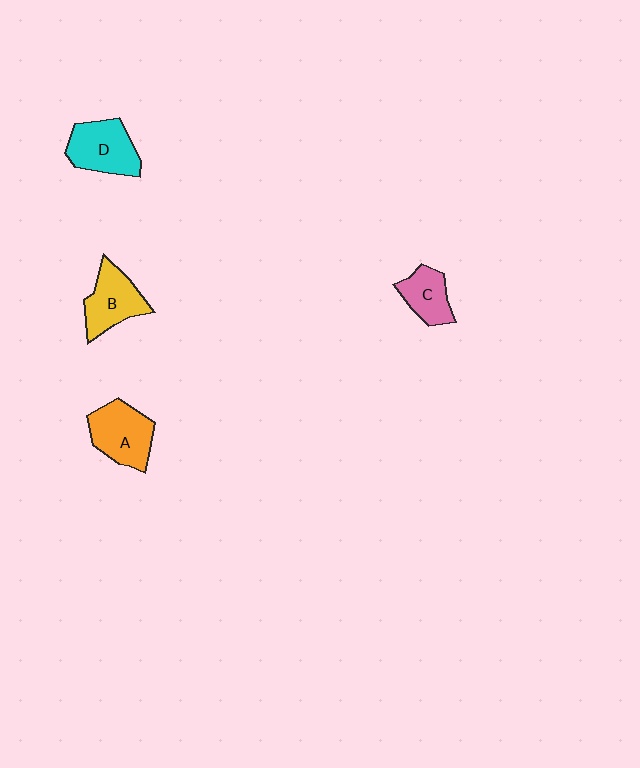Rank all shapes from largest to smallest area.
From largest to smallest: A (orange), D (cyan), B (yellow), C (pink).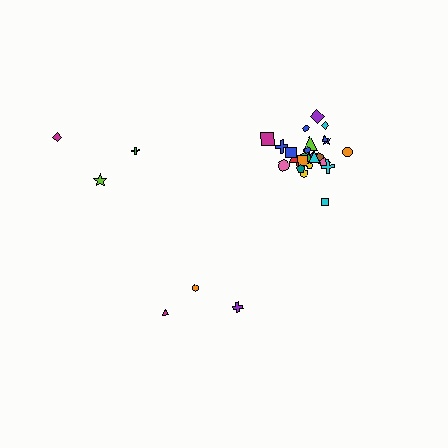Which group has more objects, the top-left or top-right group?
The top-right group.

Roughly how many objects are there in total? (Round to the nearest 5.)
Roughly 30 objects in total.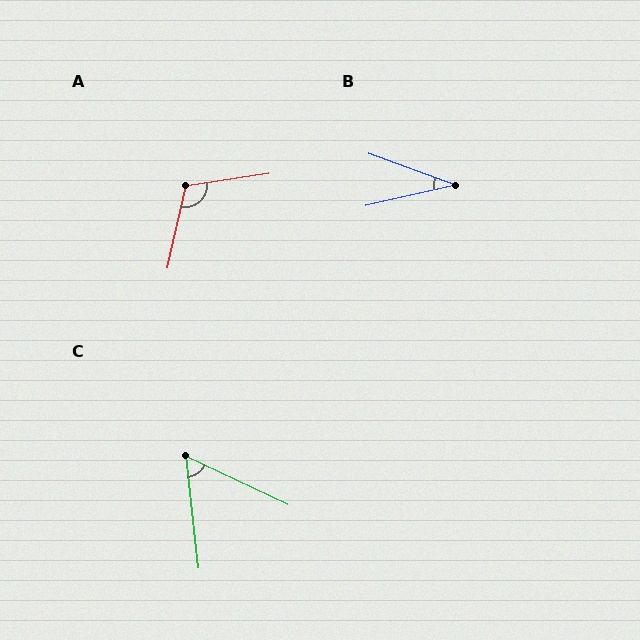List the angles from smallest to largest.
B (33°), C (58°), A (111°).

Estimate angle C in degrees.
Approximately 58 degrees.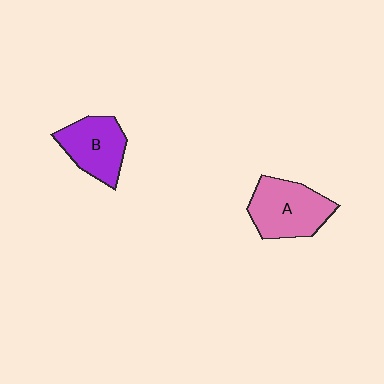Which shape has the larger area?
Shape A (pink).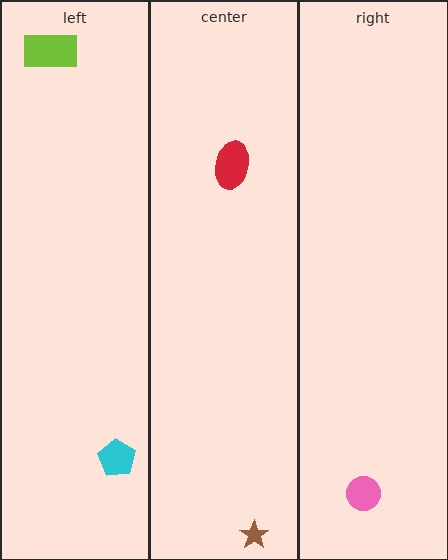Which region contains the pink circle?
The right region.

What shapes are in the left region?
The lime rectangle, the cyan pentagon.